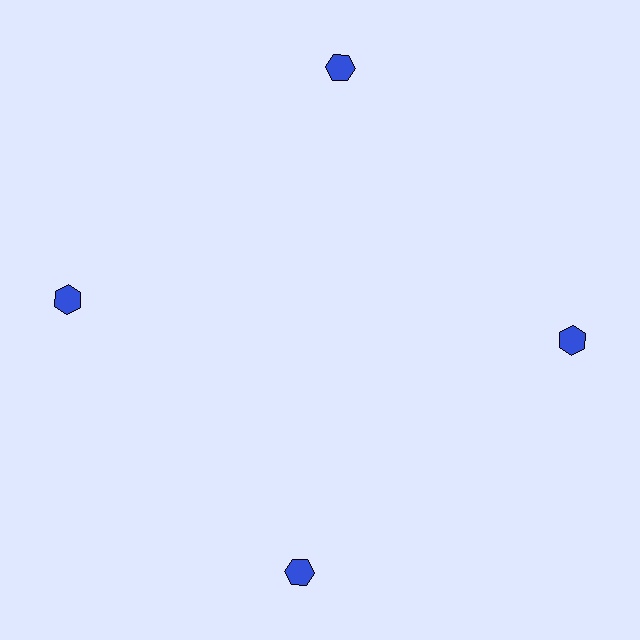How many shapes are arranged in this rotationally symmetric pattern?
There are 4 shapes, arranged in 4 groups of 1.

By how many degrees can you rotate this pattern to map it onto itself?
The pattern maps onto itself every 90 degrees of rotation.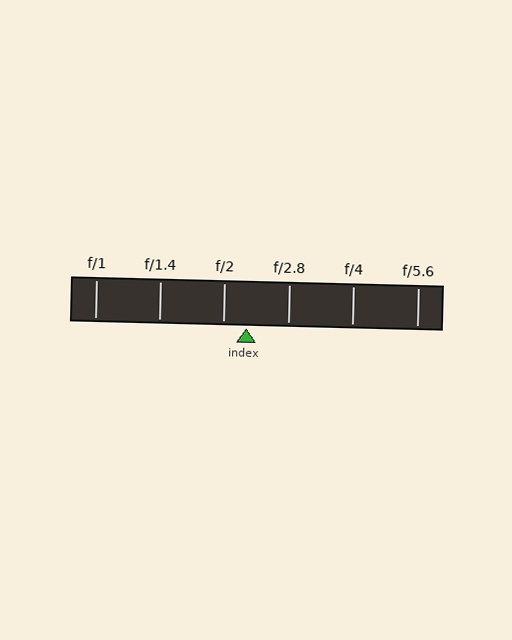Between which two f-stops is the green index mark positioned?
The index mark is between f/2 and f/2.8.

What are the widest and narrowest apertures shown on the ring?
The widest aperture shown is f/1 and the narrowest is f/5.6.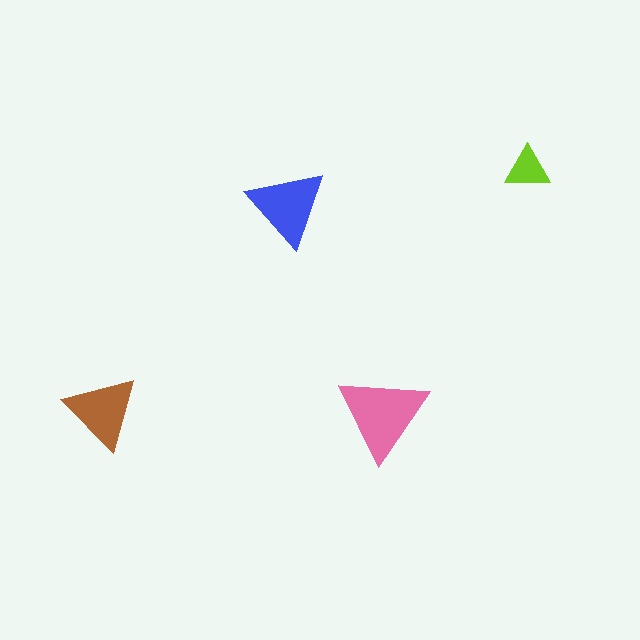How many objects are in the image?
There are 4 objects in the image.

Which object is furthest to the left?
The brown triangle is leftmost.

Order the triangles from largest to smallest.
the pink one, the blue one, the brown one, the lime one.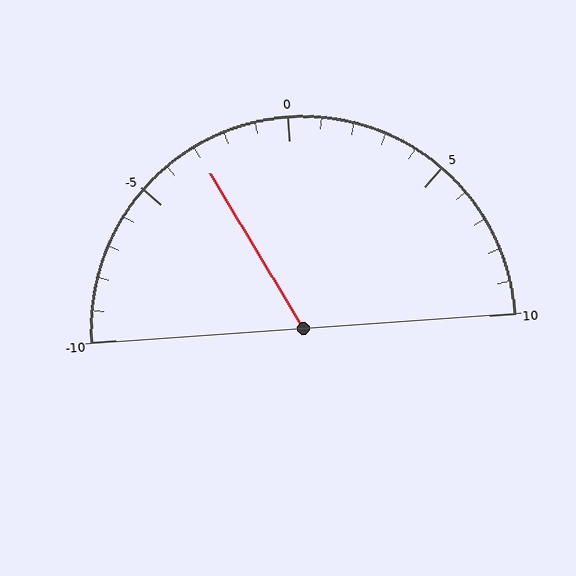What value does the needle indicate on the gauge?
The needle indicates approximately -3.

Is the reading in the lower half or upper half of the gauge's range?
The reading is in the lower half of the range (-10 to 10).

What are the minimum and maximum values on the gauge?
The gauge ranges from -10 to 10.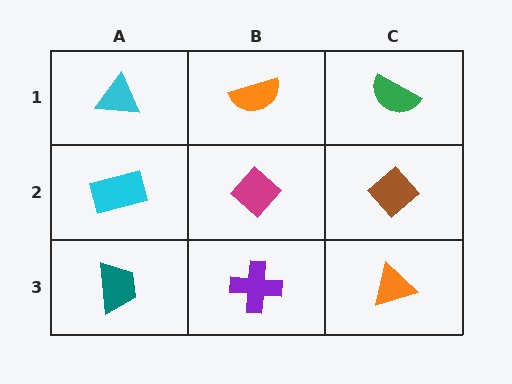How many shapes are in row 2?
3 shapes.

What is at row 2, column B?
A magenta diamond.